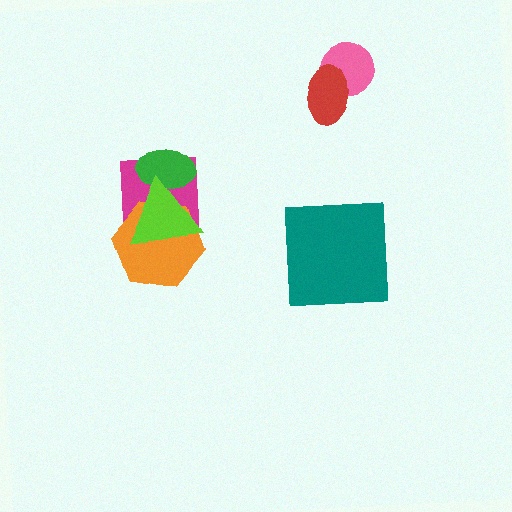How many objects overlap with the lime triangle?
3 objects overlap with the lime triangle.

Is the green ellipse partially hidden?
Yes, it is partially covered by another shape.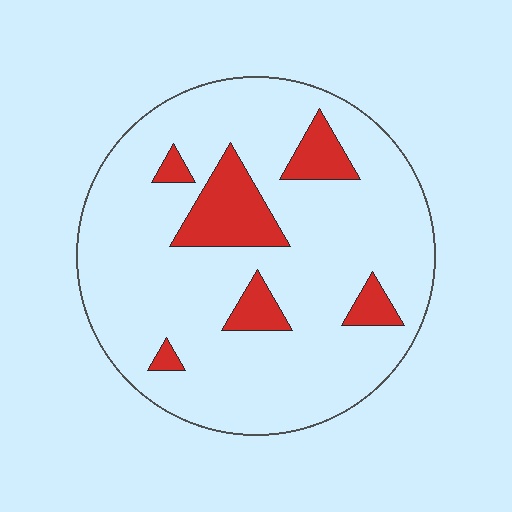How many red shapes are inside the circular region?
6.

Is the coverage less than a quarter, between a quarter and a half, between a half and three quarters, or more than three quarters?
Less than a quarter.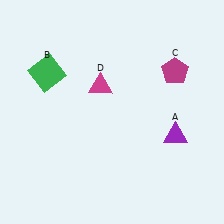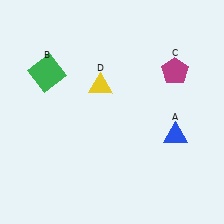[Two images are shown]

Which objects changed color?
A changed from purple to blue. D changed from magenta to yellow.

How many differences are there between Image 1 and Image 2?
There are 2 differences between the two images.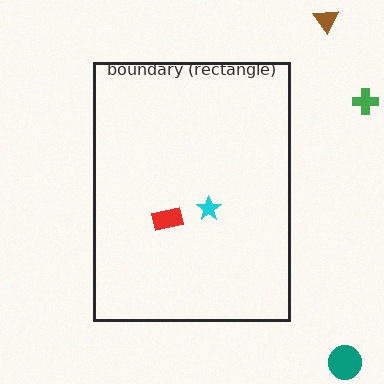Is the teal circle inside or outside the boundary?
Outside.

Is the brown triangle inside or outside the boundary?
Outside.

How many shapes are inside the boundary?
2 inside, 3 outside.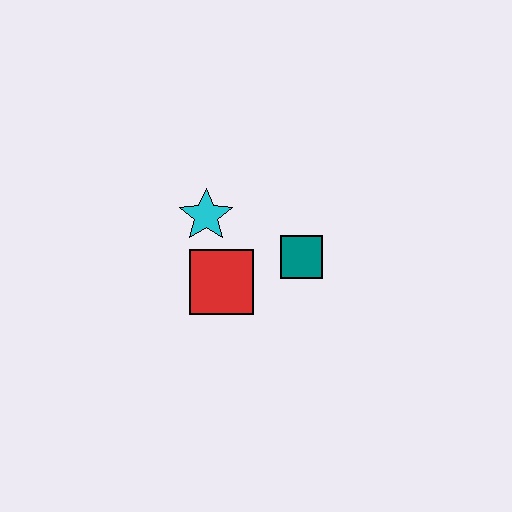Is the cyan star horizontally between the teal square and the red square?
No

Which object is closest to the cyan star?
The red square is closest to the cyan star.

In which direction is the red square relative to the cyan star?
The red square is below the cyan star.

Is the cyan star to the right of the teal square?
No